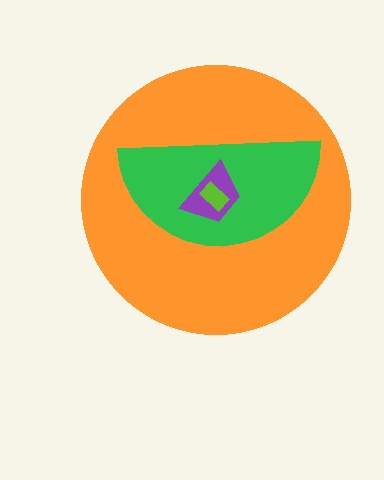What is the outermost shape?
The orange circle.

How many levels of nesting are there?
4.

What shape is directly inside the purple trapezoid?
The lime rectangle.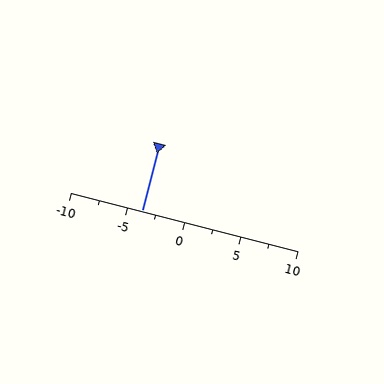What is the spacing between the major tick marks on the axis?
The major ticks are spaced 5 apart.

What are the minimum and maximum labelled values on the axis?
The axis runs from -10 to 10.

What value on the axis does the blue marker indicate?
The marker indicates approximately -3.8.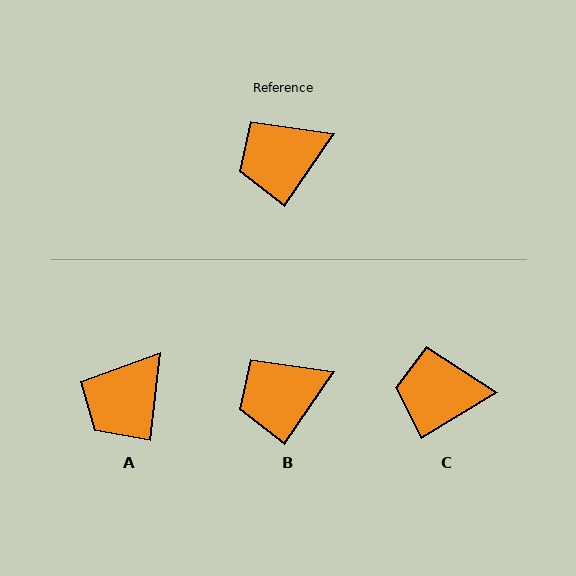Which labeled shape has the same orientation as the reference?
B.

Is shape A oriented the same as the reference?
No, it is off by about 28 degrees.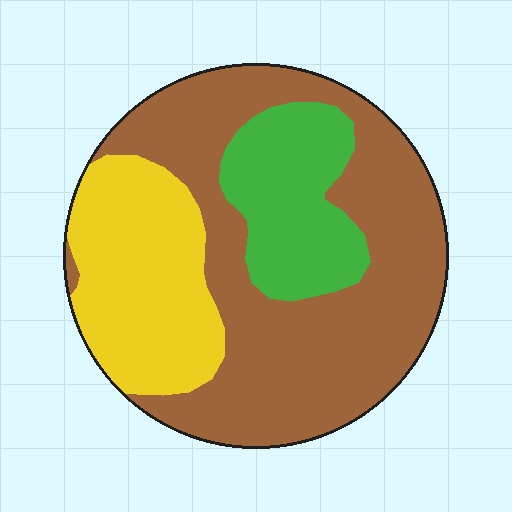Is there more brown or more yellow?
Brown.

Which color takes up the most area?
Brown, at roughly 55%.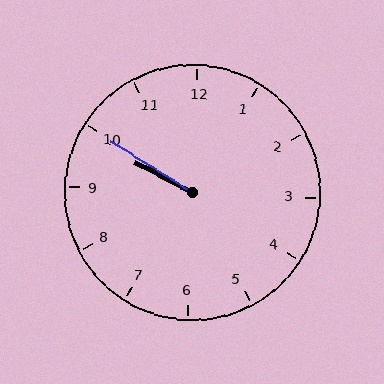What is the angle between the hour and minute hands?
Approximately 5 degrees.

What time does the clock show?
9:50.